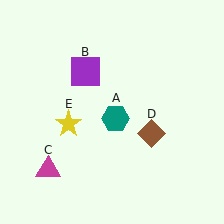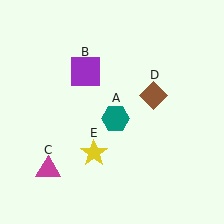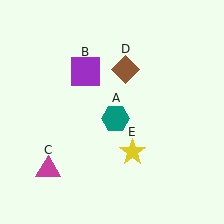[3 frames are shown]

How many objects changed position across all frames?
2 objects changed position: brown diamond (object D), yellow star (object E).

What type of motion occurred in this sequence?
The brown diamond (object D), yellow star (object E) rotated counterclockwise around the center of the scene.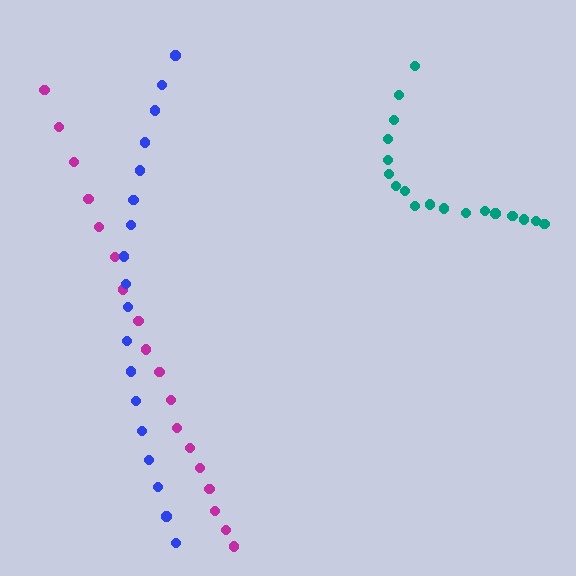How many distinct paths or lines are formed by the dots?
There are 3 distinct paths.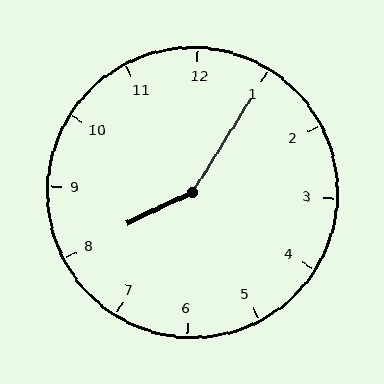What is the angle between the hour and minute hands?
Approximately 148 degrees.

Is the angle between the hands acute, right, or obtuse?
It is obtuse.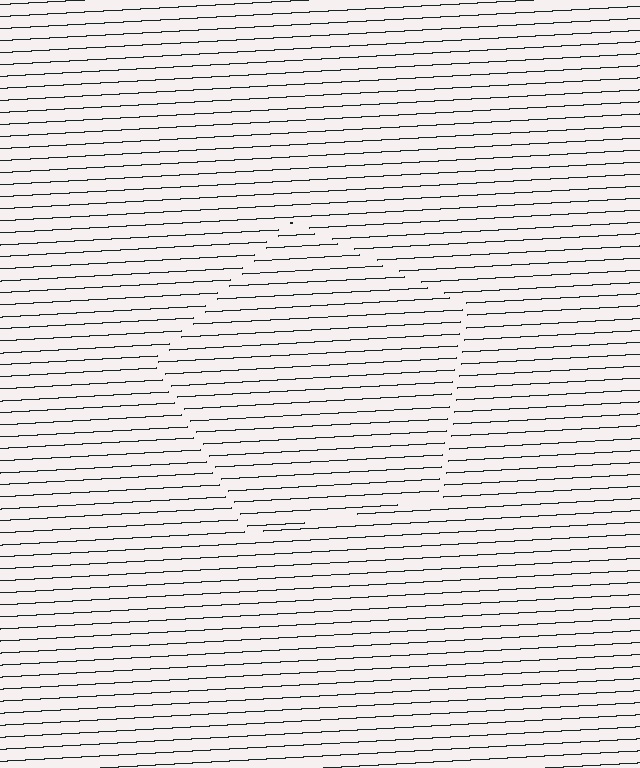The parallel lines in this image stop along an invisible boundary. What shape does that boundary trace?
An illusory pentagon. The interior of the shape contains the same grating, shifted by half a period — the contour is defined by the phase discontinuity where line-ends from the inner and outer gratings abut.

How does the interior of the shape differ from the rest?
The interior of the shape contains the same grating, shifted by half a period — the contour is defined by the phase discontinuity where line-ends from the inner and outer gratings abut.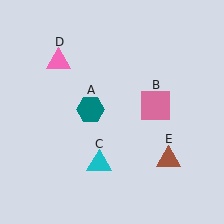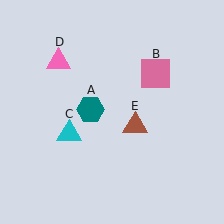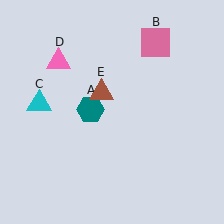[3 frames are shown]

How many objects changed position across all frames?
3 objects changed position: pink square (object B), cyan triangle (object C), brown triangle (object E).